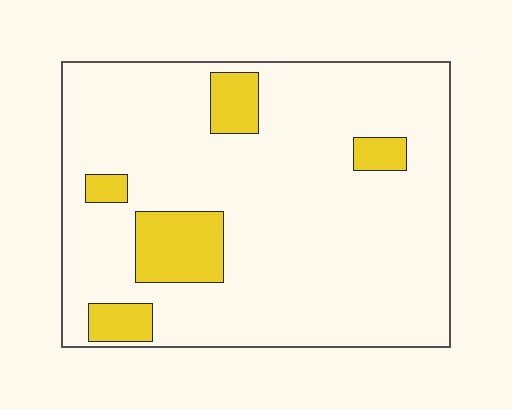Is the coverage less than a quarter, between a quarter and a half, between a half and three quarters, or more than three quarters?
Less than a quarter.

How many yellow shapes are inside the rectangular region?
5.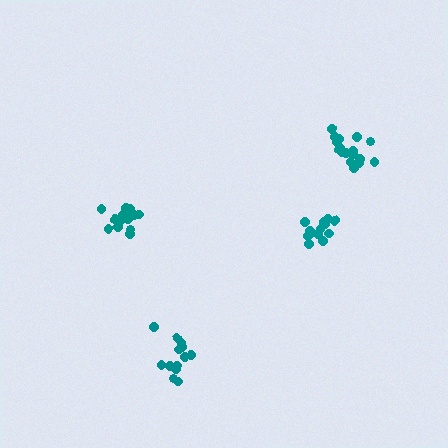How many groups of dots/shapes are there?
There are 4 groups.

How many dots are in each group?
Group 1: 15 dots, Group 2: 13 dots, Group 3: 18 dots, Group 4: 13 dots (59 total).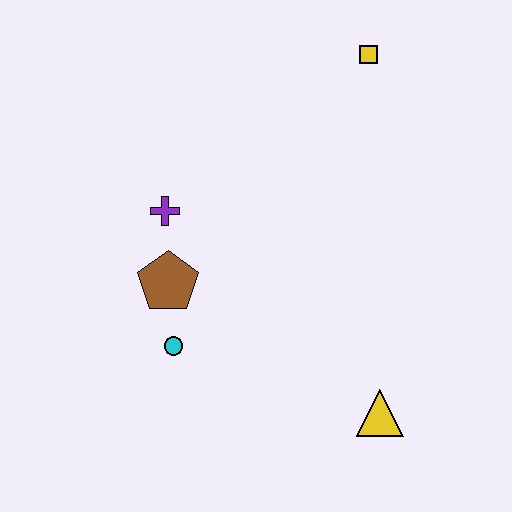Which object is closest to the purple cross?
The brown pentagon is closest to the purple cross.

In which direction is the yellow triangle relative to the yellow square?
The yellow triangle is below the yellow square.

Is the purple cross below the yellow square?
Yes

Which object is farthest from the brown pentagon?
The yellow square is farthest from the brown pentagon.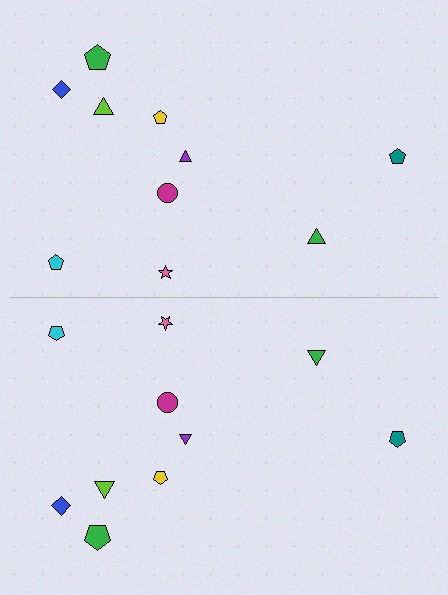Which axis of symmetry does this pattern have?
The pattern has a horizontal axis of symmetry running through the center of the image.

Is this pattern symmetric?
Yes, this pattern has bilateral (reflection) symmetry.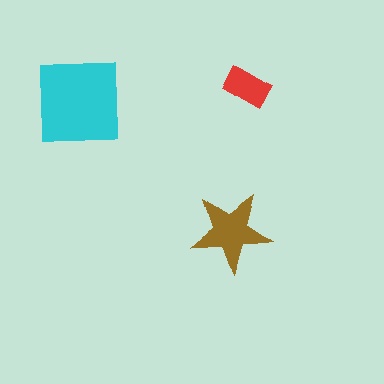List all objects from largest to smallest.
The cyan square, the brown star, the red rectangle.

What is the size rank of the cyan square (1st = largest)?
1st.